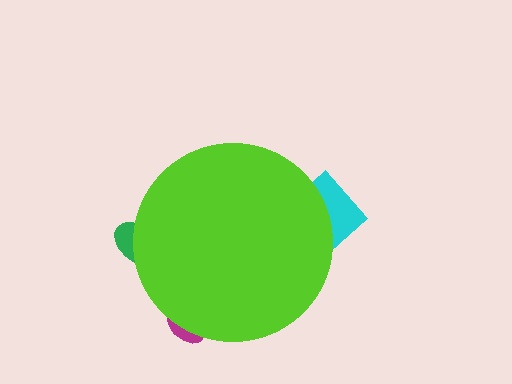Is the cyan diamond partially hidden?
Yes, the cyan diamond is partially hidden behind the lime circle.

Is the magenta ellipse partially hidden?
Yes, the magenta ellipse is partially hidden behind the lime circle.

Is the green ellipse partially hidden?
Yes, the green ellipse is partially hidden behind the lime circle.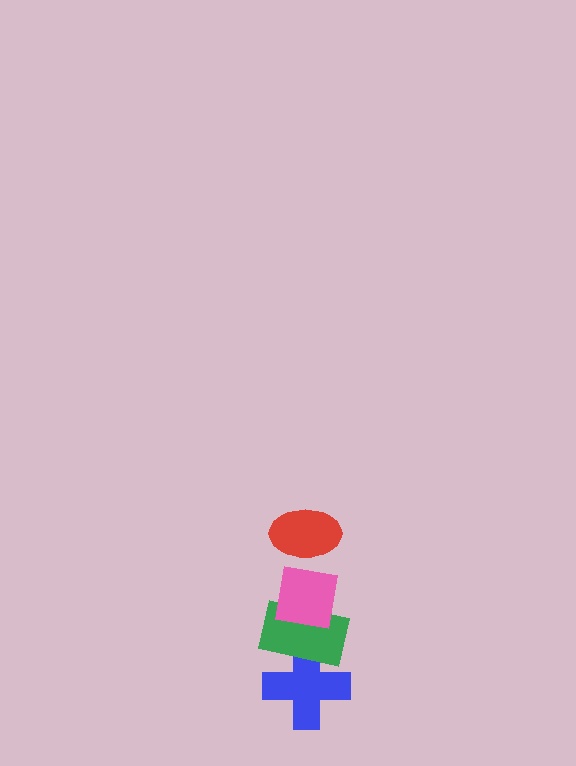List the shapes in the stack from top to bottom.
From top to bottom: the red ellipse, the pink square, the green rectangle, the blue cross.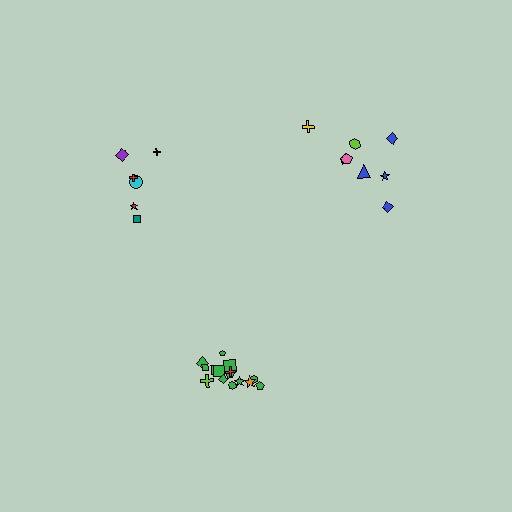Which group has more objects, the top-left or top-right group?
The top-right group.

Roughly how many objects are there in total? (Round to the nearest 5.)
Roughly 30 objects in total.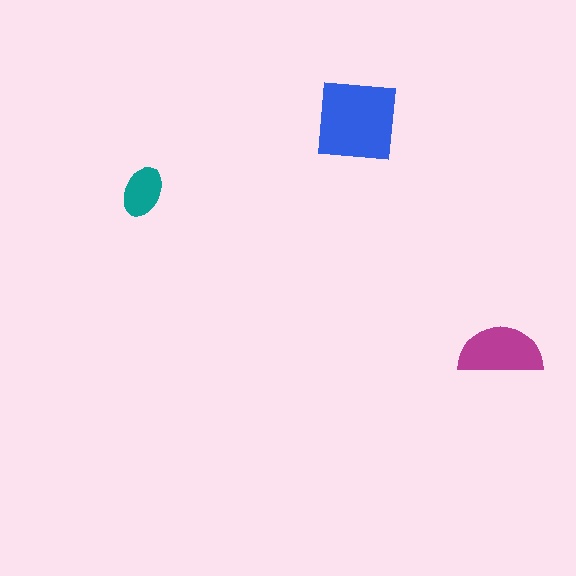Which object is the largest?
The blue square.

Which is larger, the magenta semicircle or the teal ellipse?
The magenta semicircle.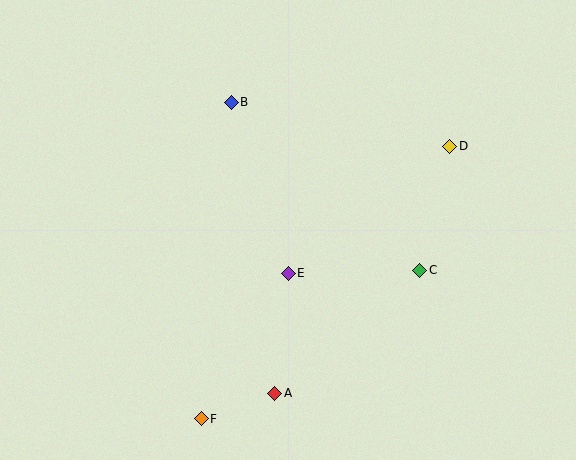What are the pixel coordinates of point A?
Point A is at (275, 393).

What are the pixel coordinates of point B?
Point B is at (231, 102).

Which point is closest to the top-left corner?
Point B is closest to the top-left corner.